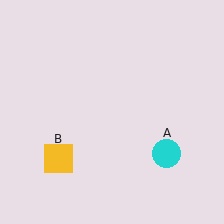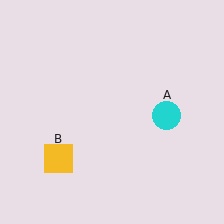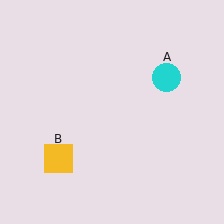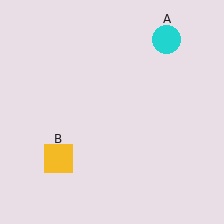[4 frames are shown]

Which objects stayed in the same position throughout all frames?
Yellow square (object B) remained stationary.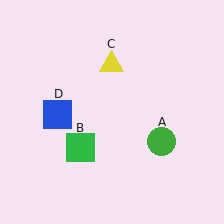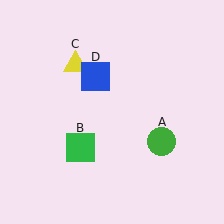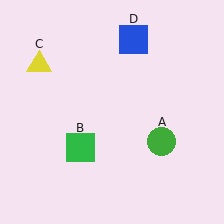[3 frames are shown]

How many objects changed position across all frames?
2 objects changed position: yellow triangle (object C), blue square (object D).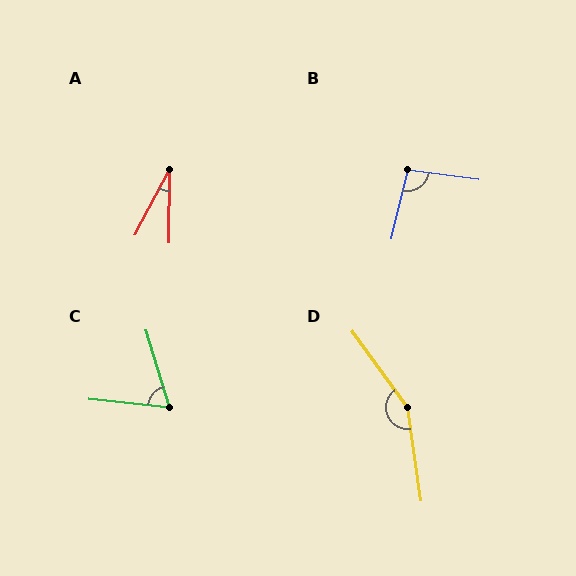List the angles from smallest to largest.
A (28°), C (67°), B (96°), D (152°).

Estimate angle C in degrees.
Approximately 67 degrees.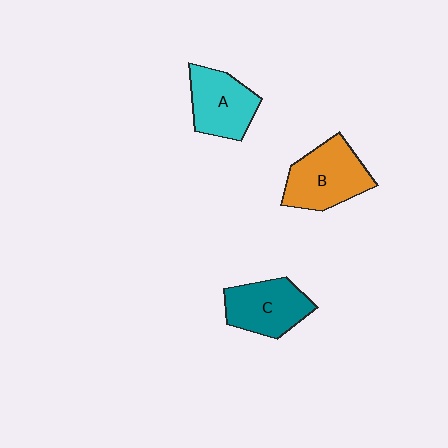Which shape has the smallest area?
Shape A (cyan).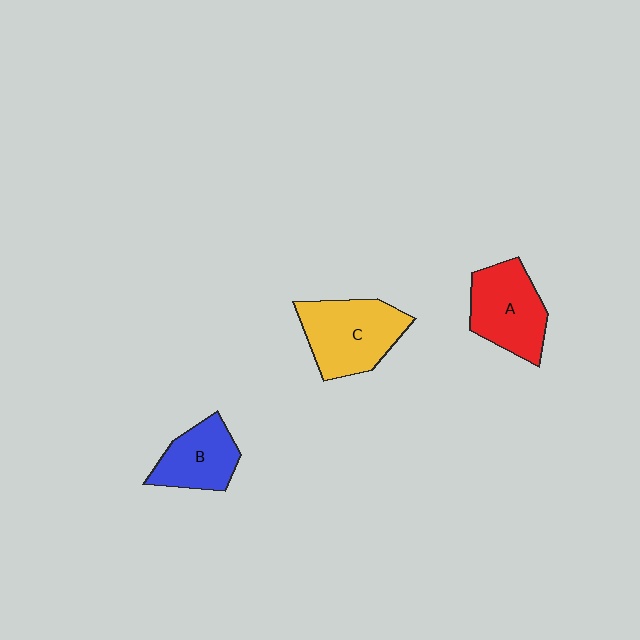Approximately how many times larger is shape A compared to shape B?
Approximately 1.3 times.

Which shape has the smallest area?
Shape B (blue).